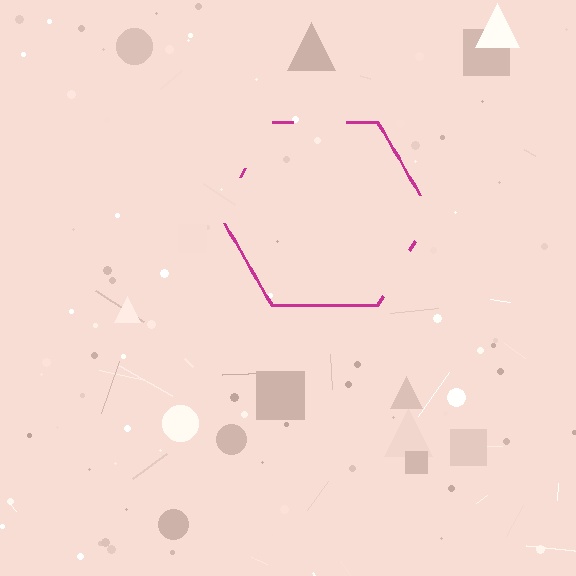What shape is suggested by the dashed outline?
The dashed outline suggests a hexagon.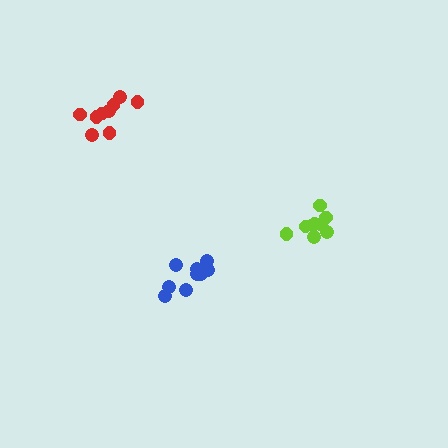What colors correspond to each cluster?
The clusters are colored: lime, red, blue.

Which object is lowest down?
The blue cluster is bottommost.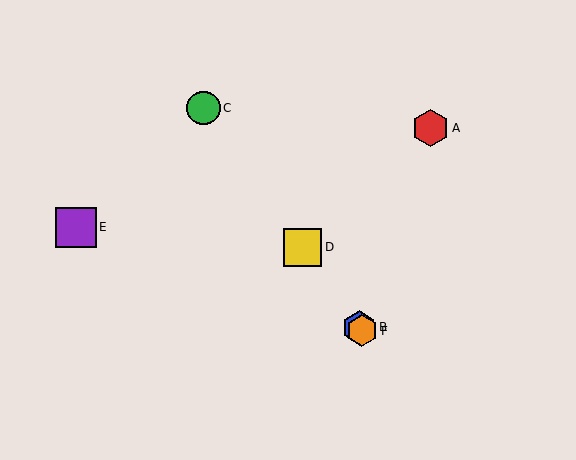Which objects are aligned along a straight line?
Objects B, C, D, F are aligned along a straight line.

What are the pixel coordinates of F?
Object F is at (362, 331).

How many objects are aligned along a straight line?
4 objects (B, C, D, F) are aligned along a straight line.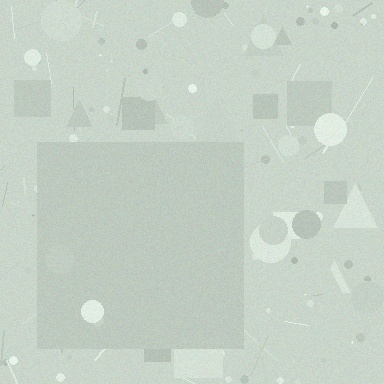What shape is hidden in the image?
A square is hidden in the image.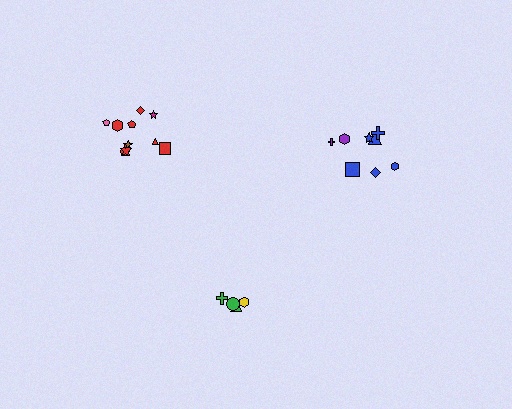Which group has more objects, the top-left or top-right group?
The top-left group.